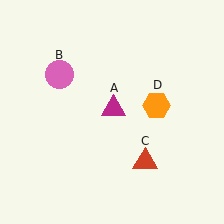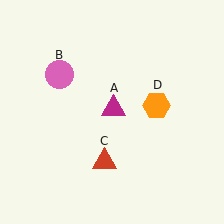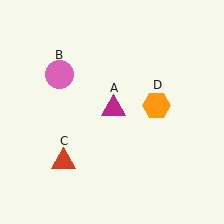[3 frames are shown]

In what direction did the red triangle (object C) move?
The red triangle (object C) moved left.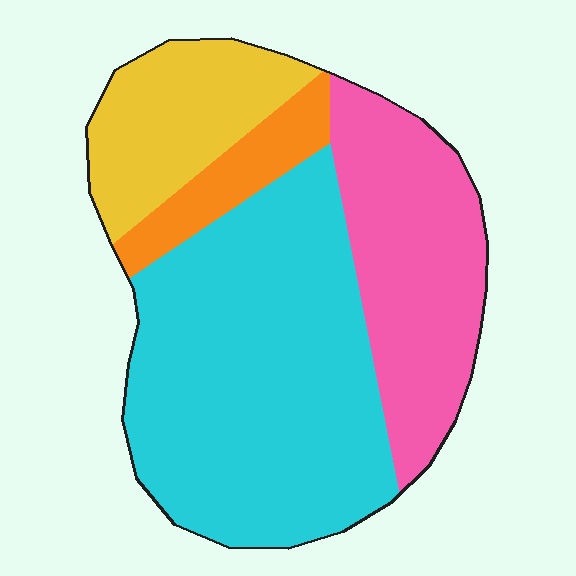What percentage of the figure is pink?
Pink covers 26% of the figure.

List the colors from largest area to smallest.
From largest to smallest: cyan, pink, yellow, orange.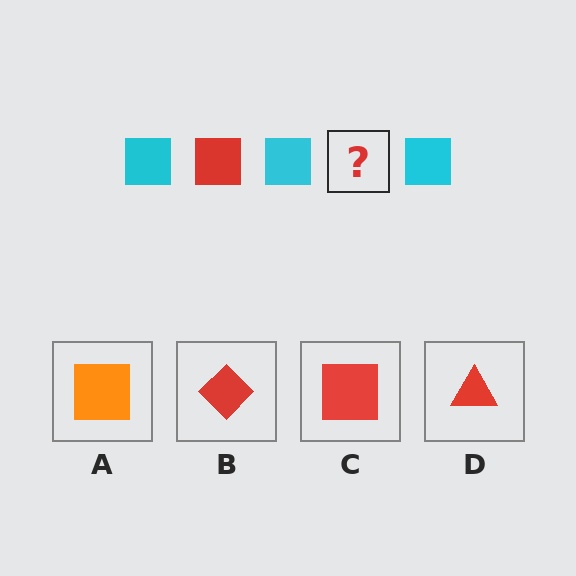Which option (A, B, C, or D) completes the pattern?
C.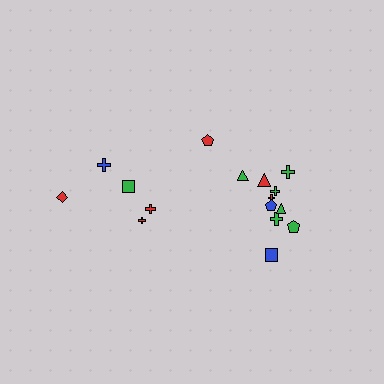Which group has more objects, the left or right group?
The right group.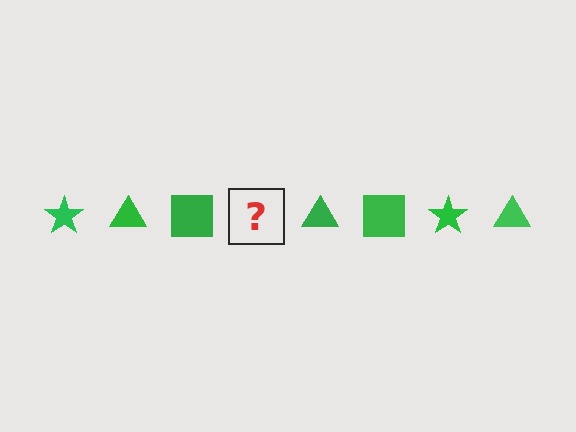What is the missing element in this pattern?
The missing element is a green star.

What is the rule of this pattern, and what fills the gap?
The rule is that the pattern cycles through star, triangle, square shapes in green. The gap should be filled with a green star.